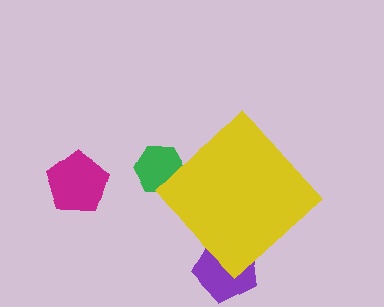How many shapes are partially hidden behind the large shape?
2 shapes are partially hidden.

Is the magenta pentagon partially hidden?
No, the magenta pentagon is fully visible.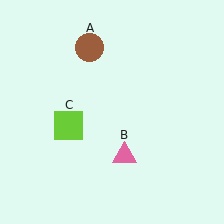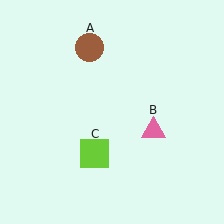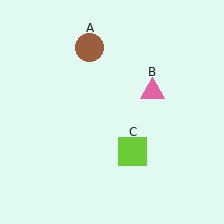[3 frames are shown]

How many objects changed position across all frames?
2 objects changed position: pink triangle (object B), lime square (object C).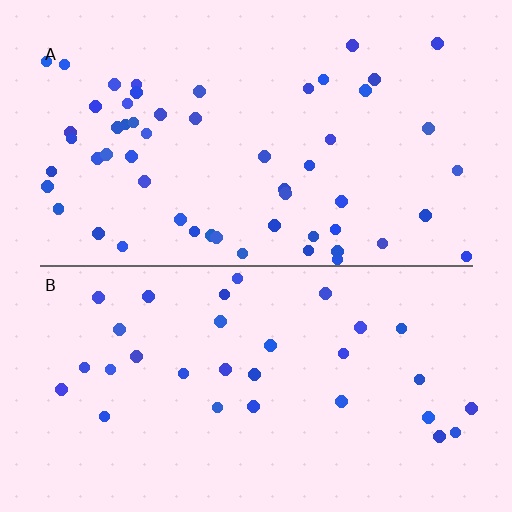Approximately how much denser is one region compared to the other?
Approximately 1.8× — region A over region B.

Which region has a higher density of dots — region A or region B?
A (the top).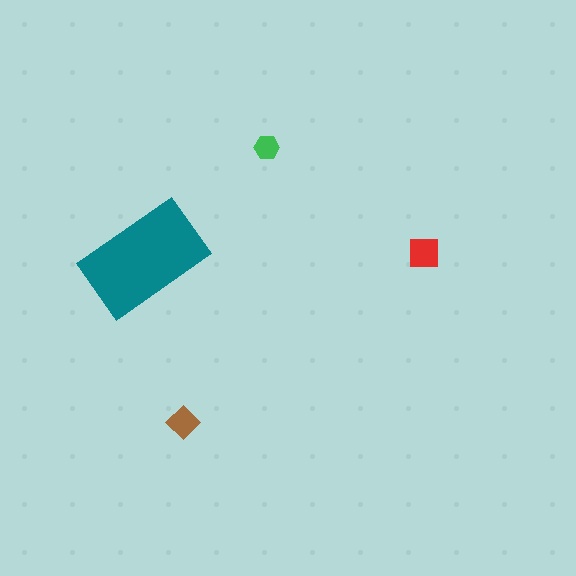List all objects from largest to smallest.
The teal rectangle, the red square, the brown diamond, the green hexagon.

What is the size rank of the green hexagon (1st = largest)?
4th.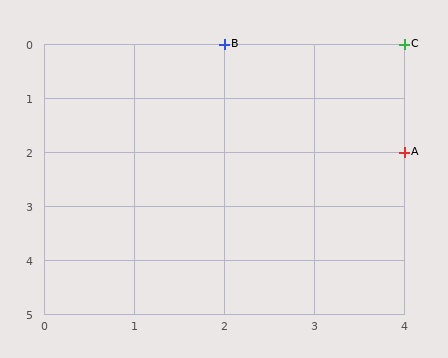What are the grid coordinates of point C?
Point C is at grid coordinates (4, 0).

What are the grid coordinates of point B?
Point B is at grid coordinates (2, 0).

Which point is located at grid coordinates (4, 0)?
Point C is at (4, 0).